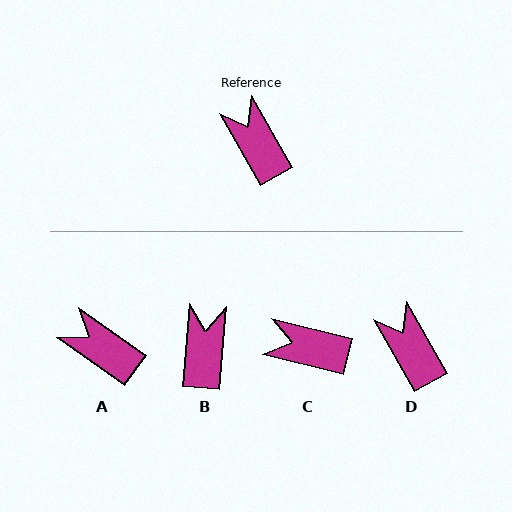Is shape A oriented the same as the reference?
No, it is off by about 24 degrees.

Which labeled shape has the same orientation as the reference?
D.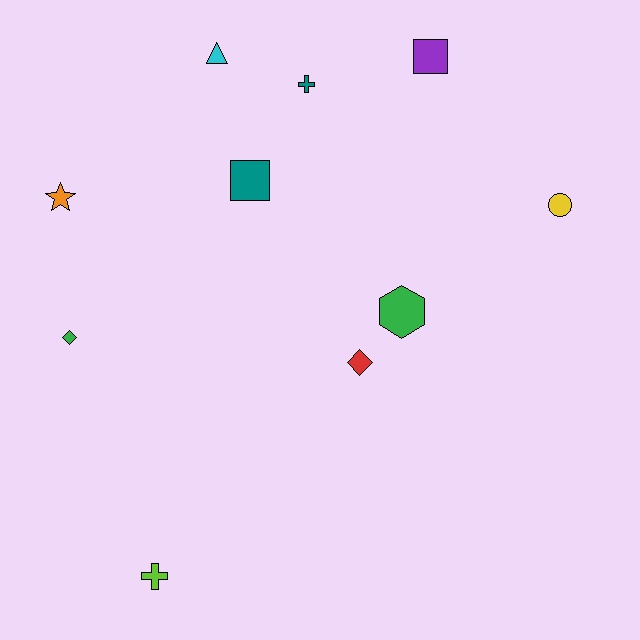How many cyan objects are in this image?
There is 1 cyan object.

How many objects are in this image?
There are 10 objects.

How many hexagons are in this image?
There is 1 hexagon.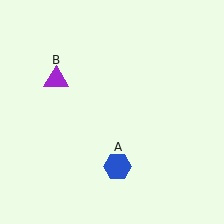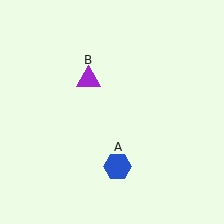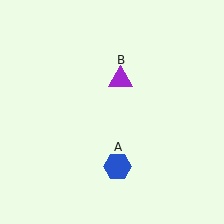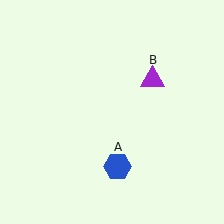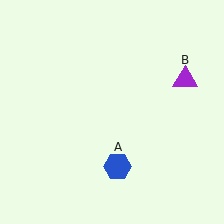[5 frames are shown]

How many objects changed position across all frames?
1 object changed position: purple triangle (object B).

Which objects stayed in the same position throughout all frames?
Blue hexagon (object A) remained stationary.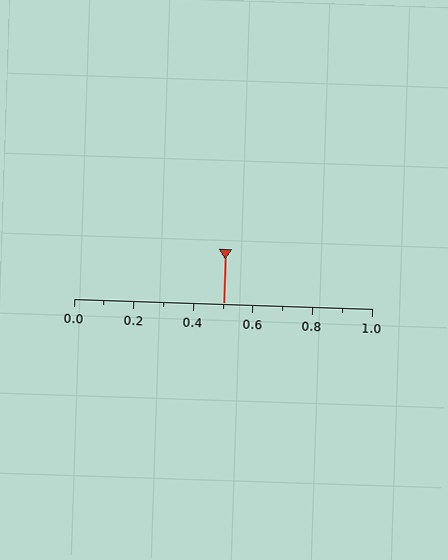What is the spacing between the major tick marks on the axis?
The major ticks are spaced 0.2 apart.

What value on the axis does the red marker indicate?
The marker indicates approximately 0.5.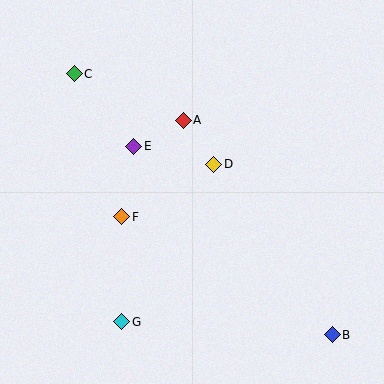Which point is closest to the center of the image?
Point D at (214, 164) is closest to the center.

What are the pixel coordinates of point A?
Point A is at (183, 120).